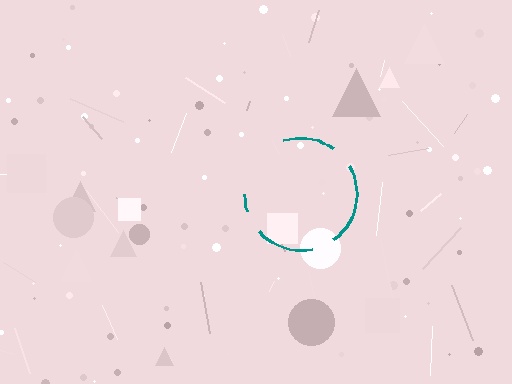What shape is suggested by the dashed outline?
The dashed outline suggests a circle.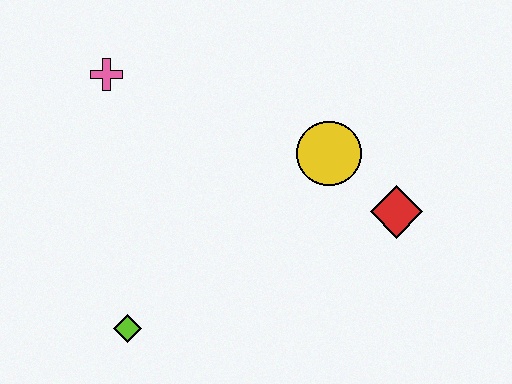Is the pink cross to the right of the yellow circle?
No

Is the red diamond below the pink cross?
Yes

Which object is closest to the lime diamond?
The pink cross is closest to the lime diamond.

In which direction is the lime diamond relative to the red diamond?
The lime diamond is to the left of the red diamond.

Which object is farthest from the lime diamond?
The red diamond is farthest from the lime diamond.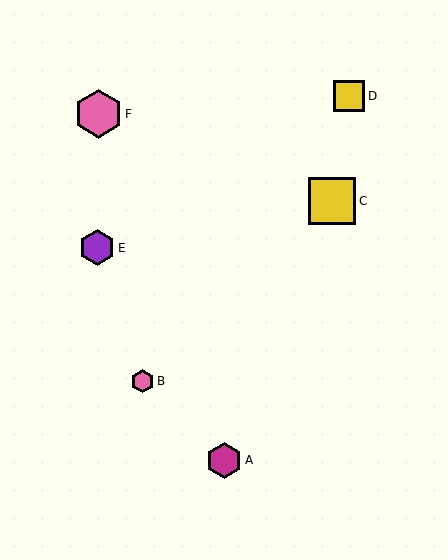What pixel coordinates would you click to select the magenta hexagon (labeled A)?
Click at (224, 460) to select the magenta hexagon A.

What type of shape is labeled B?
Shape B is a pink hexagon.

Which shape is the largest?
The pink hexagon (labeled F) is the largest.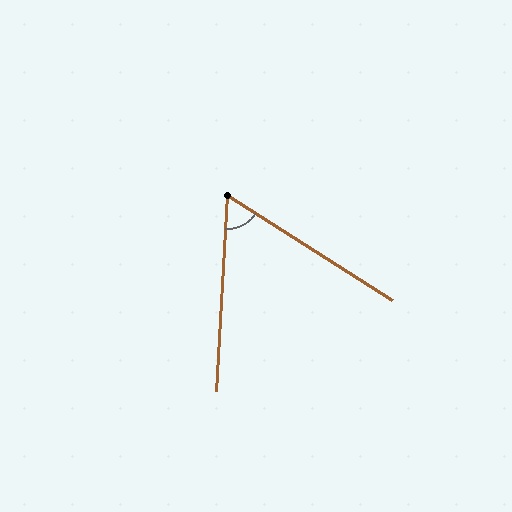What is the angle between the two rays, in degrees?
Approximately 60 degrees.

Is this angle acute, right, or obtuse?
It is acute.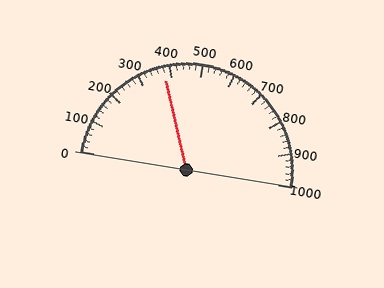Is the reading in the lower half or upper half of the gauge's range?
The reading is in the lower half of the range (0 to 1000).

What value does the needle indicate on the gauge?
The needle indicates approximately 380.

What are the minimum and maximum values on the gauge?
The gauge ranges from 0 to 1000.